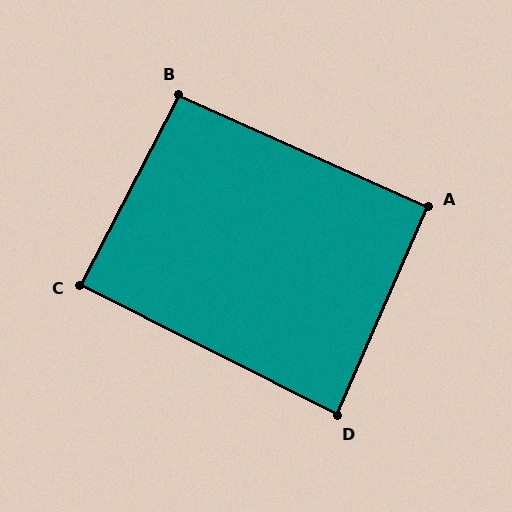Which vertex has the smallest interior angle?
D, at approximately 87 degrees.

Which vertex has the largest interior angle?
B, at approximately 93 degrees.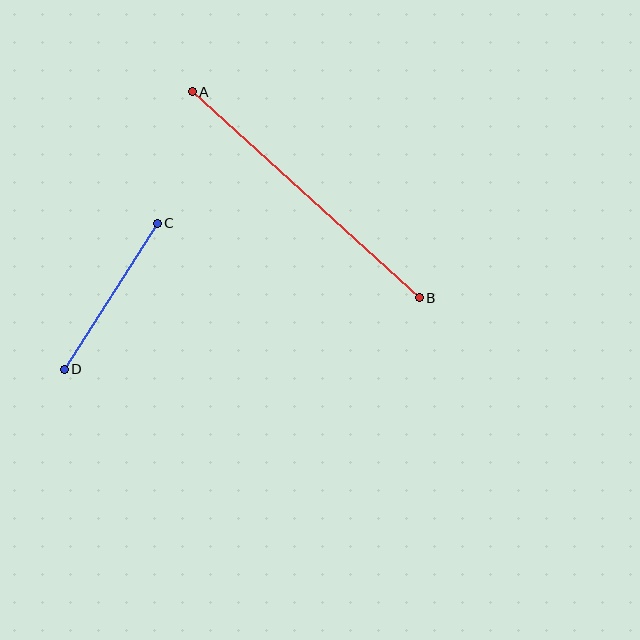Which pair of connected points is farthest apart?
Points A and B are farthest apart.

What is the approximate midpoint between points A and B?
The midpoint is at approximately (306, 195) pixels.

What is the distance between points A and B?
The distance is approximately 307 pixels.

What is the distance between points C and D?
The distance is approximately 173 pixels.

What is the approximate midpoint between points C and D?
The midpoint is at approximately (111, 296) pixels.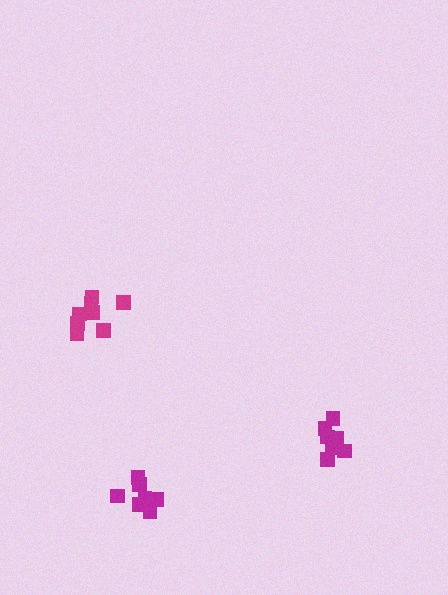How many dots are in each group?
Group 1: 7 dots, Group 2: 7 dots, Group 3: 8 dots (22 total).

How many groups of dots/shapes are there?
There are 3 groups.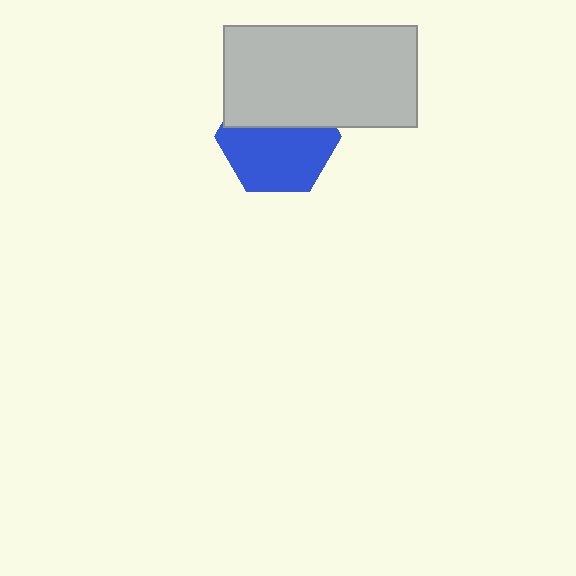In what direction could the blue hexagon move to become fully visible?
The blue hexagon could move down. That would shift it out from behind the light gray rectangle entirely.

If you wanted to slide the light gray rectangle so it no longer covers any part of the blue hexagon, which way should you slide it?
Slide it up — that is the most direct way to separate the two shapes.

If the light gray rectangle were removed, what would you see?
You would see the complete blue hexagon.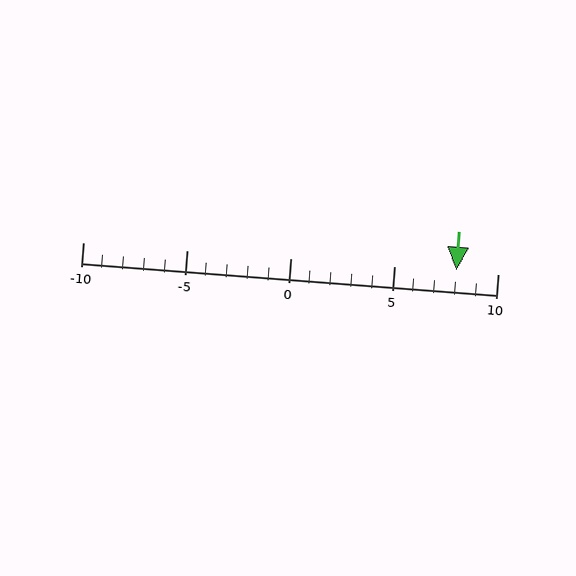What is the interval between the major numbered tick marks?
The major tick marks are spaced 5 units apart.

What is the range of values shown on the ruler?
The ruler shows values from -10 to 10.